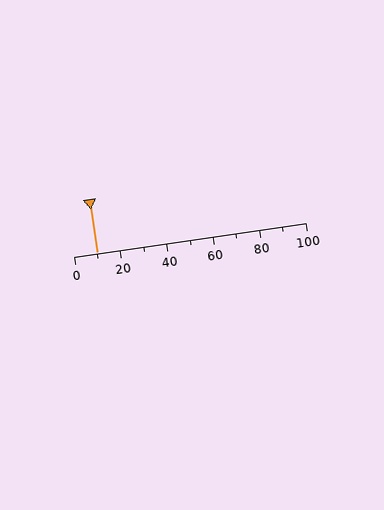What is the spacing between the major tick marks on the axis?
The major ticks are spaced 20 apart.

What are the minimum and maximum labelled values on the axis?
The axis runs from 0 to 100.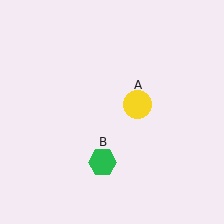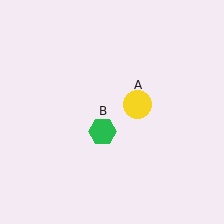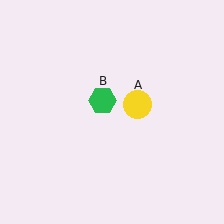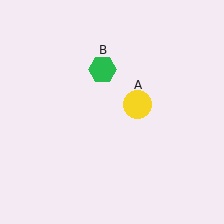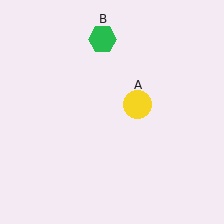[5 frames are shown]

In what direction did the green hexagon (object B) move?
The green hexagon (object B) moved up.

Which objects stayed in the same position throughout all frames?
Yellow circle (object A) remained stationary.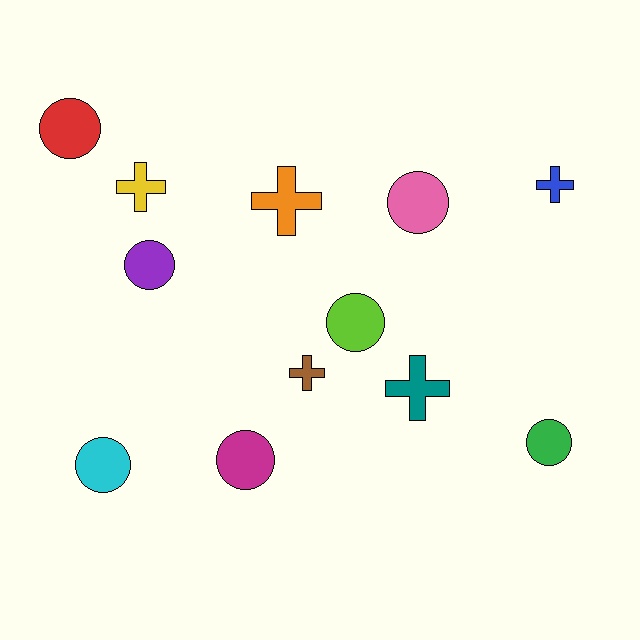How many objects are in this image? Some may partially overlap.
There are 12 objects.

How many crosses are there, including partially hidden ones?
There are 5 crosses.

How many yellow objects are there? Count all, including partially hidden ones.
There is 1 yellow object.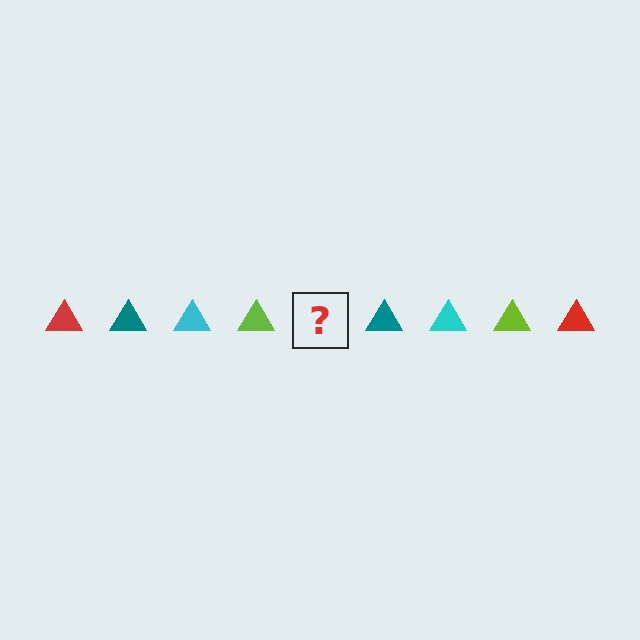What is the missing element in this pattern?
The missing element is a red triangle.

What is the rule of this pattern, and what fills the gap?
The rule is that the pattern cycles through red, teal, cyan, lime triangles. The gap should be filled with a red triangle.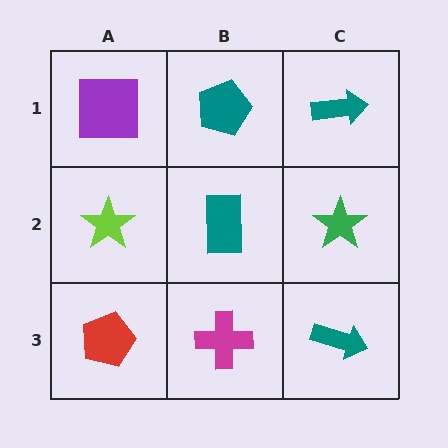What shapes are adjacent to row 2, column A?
A purple square (row 1, column A), a red pentagon (row 3, column A), a teal rectangle (row 2, column B).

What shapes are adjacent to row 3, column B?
A teal rectangle (row 2, column B), a red pentagon (row 3, column A), a teal arrow (row 3, column C).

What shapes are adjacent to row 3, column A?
A lime star (row 2, column A), a magenta cross (row 3, column B).